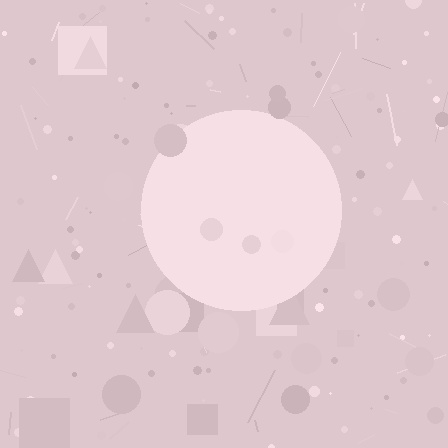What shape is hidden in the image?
A circle is hidden in the image.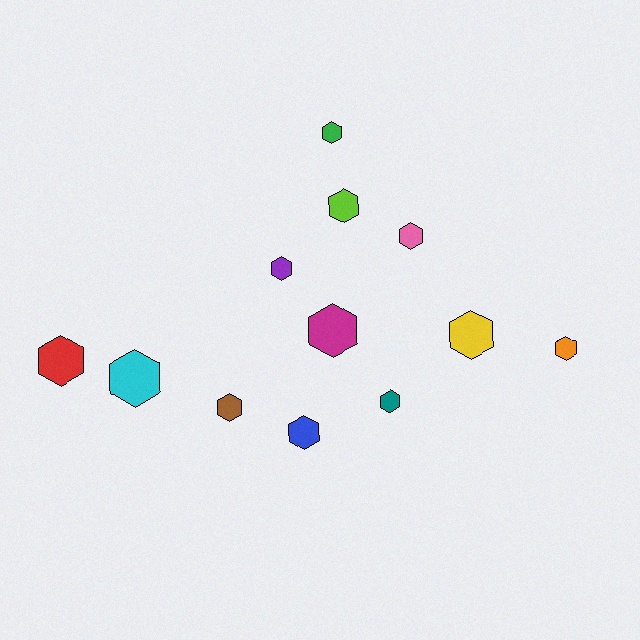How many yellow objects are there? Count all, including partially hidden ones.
There is 1 yellow object.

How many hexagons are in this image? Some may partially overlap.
There are 12 hexagons.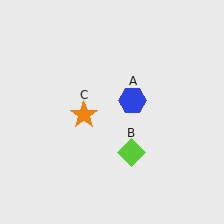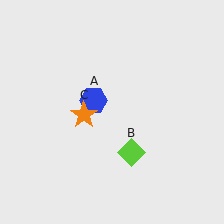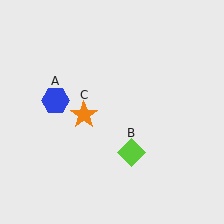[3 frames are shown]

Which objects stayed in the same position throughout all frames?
Lime diamond (object B) and orange star (object C) remained stationary.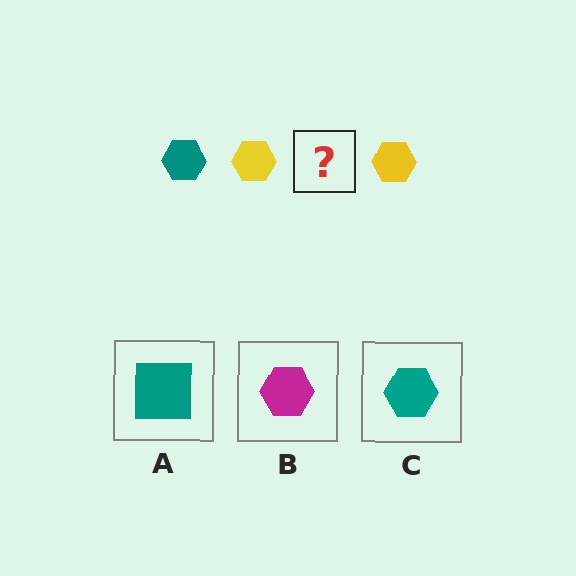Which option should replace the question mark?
Option C.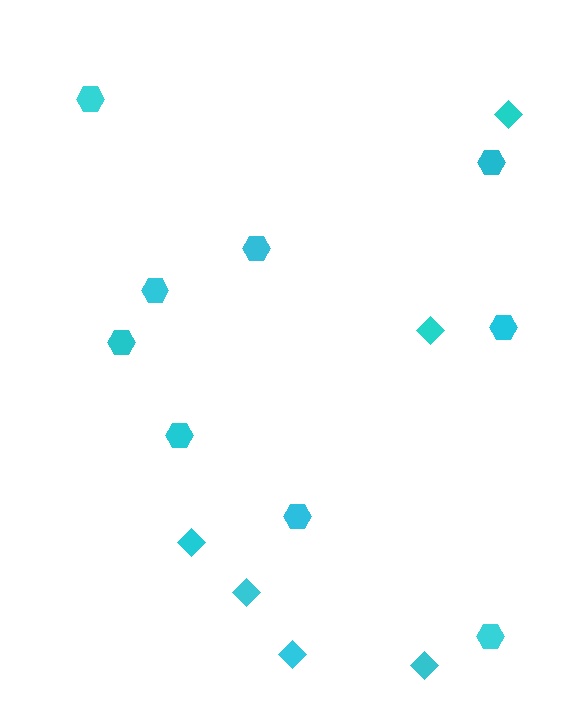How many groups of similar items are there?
There are 2 groups: one group of diamonds (6) and one group of hexagons (9).